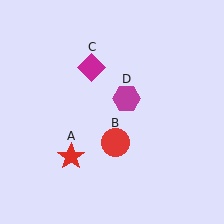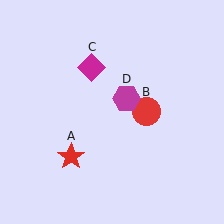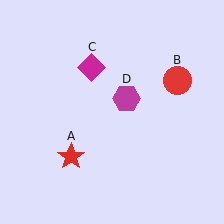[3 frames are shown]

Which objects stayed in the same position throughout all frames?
Red star (object A) and magenta diamond (object C) and magenta hexagon (object D) remained stationary.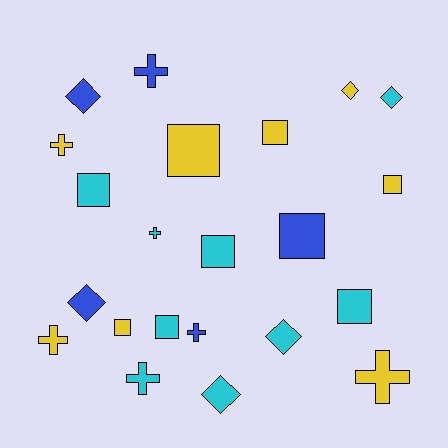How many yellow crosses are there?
There are 3 yellow crosses.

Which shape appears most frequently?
Square, with 9 objects.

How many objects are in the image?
There are 22 objects.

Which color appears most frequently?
Cyan, with 9 objects.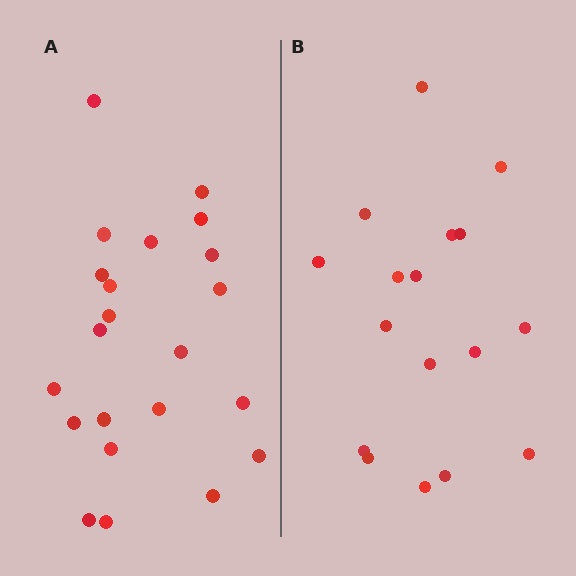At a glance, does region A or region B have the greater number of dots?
Region A (the left region) has more dots.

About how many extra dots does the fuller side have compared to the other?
Region A has about 5 more dots than region B.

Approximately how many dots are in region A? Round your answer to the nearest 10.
About 20 dots. (The exact count is 22, which rounds to 20.)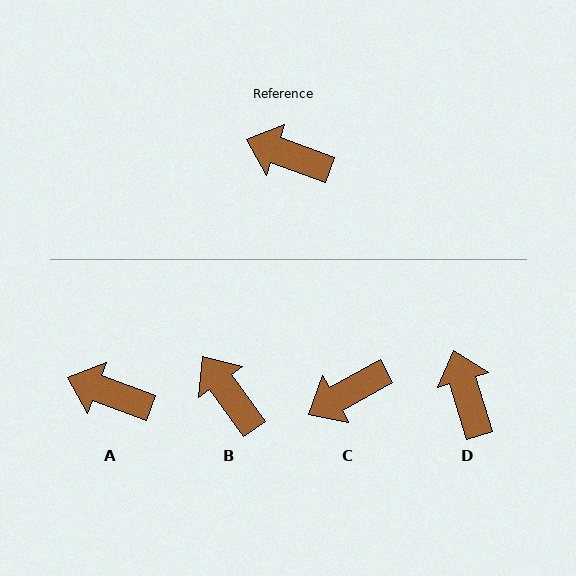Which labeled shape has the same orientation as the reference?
A.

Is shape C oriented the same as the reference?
No, it is off by about 49 degrees.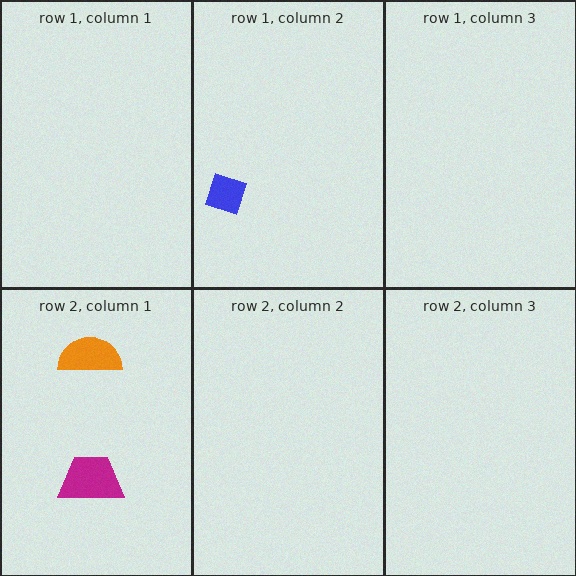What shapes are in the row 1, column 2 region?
The blue diamond.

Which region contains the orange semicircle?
The row 2, column 1 region.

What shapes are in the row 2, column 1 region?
The magenta trapezoid, the orange semicircle.